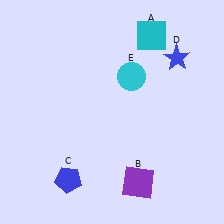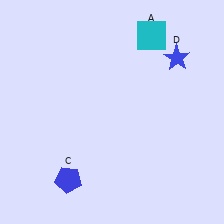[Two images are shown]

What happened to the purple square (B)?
The purple square (B) was removed in Image 2. It was in the bottom-right area of Image 1.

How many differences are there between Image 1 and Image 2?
There are 2 differences between the two images.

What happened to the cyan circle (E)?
The cyan circle (E) was removed in Image 2. It was in the top-right area of Image 1.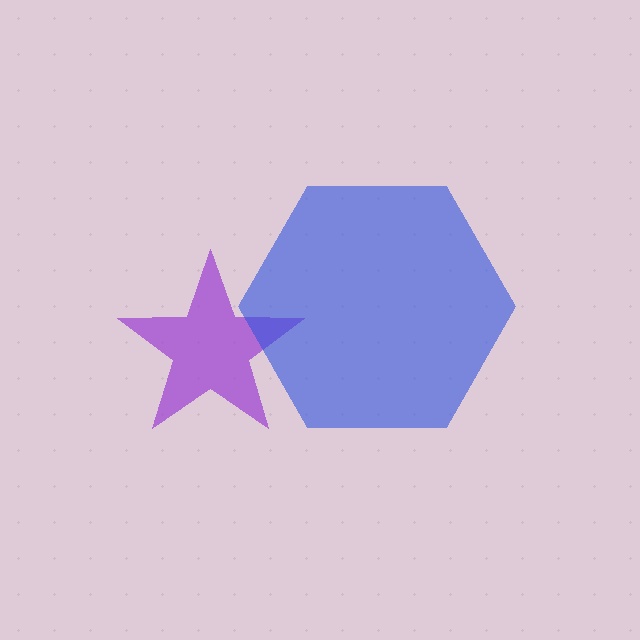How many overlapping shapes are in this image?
There are 2 overlapping shapes in the image.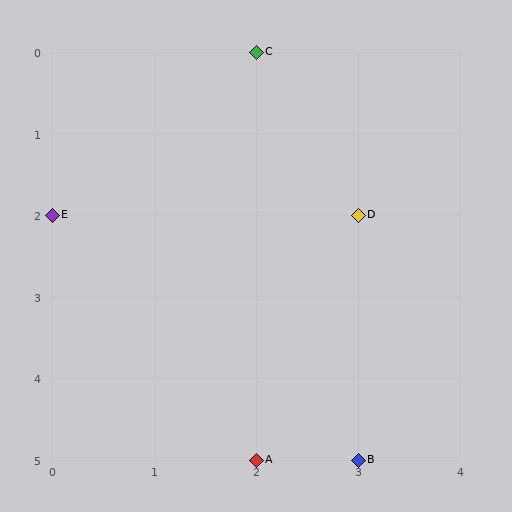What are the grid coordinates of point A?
Point A is at grid coordinates (2, 5).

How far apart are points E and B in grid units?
Points E and B are 3 columns and 3 rows apart (about 4.2 grid units diagonally).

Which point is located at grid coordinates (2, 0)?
Point C is at (2, 0).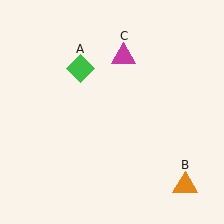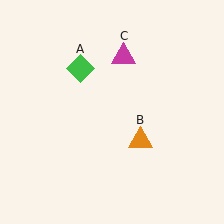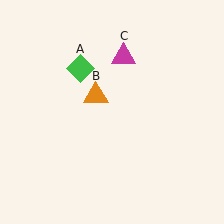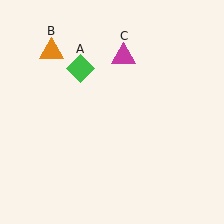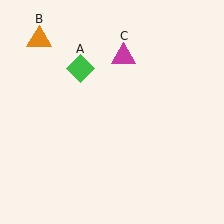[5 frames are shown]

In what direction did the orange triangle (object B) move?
The orange triangle (object B) moved up and to the left.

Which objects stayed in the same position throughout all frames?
Green diamond (object A) and magenta triangle (object C) remained stationary.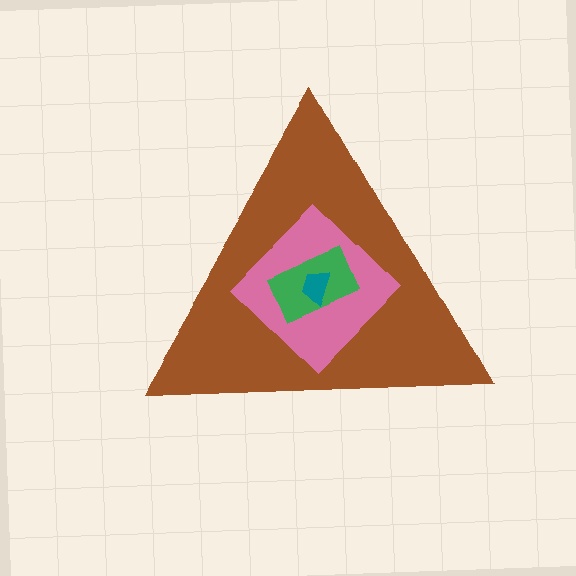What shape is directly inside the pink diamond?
The green rectangle.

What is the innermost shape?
The teal trapezoid.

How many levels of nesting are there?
4.